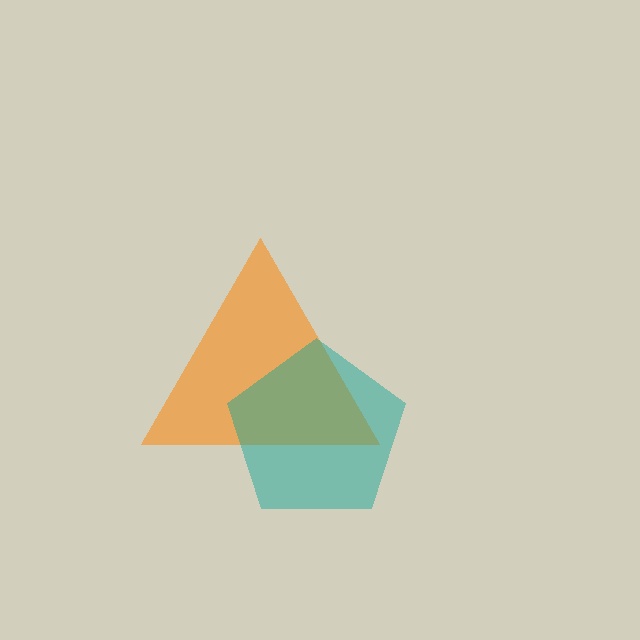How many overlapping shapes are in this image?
There are 2 overlapping shapes in the image.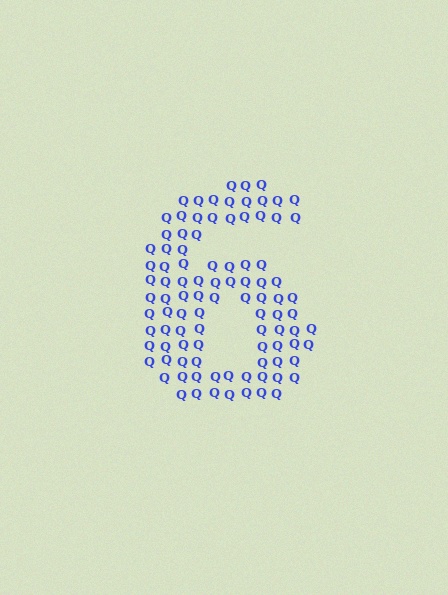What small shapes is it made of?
It is made of small letter Q's.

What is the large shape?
The large shape is the digit 6.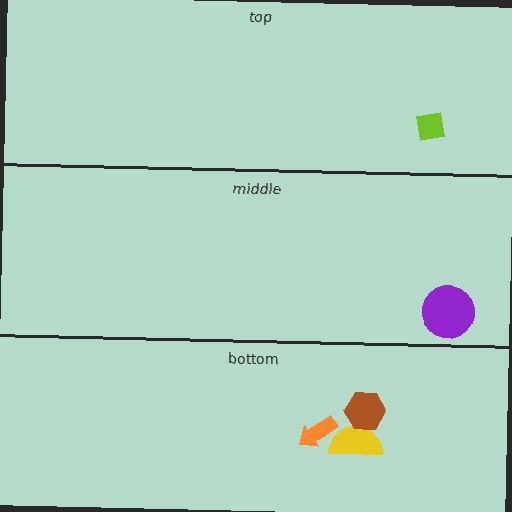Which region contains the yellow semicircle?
The bottom region.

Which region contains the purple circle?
The middle region.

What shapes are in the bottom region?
The orange arrow, the yellow semicircle, the brown hexagon.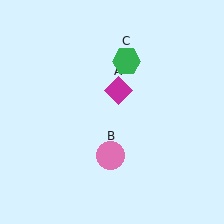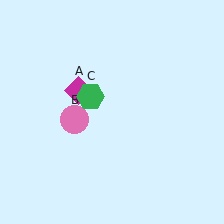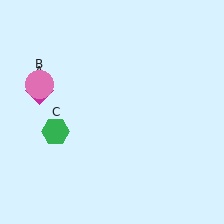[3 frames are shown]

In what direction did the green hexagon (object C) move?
The green hexagon (object C) moved down and to the left.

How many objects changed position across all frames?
3 objects changed position: magenta diamond (object A), pink circle (object B), green hexagon (object C).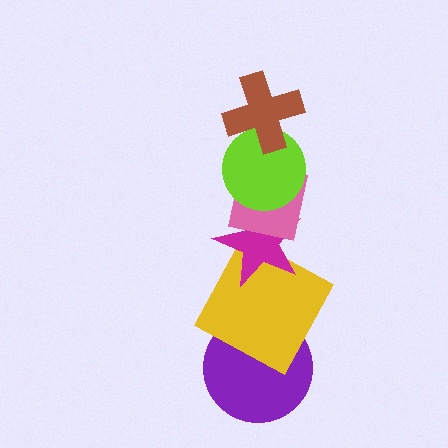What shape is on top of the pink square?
The lime circle is on top of the pink square.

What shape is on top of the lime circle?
The brown cross is on top of the lime circle.